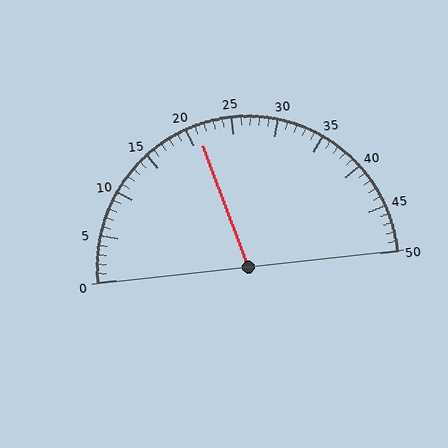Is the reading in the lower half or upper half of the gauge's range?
The reading is in the lower half of the range (0 to 50).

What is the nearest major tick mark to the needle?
The nearest major tick mark is 20.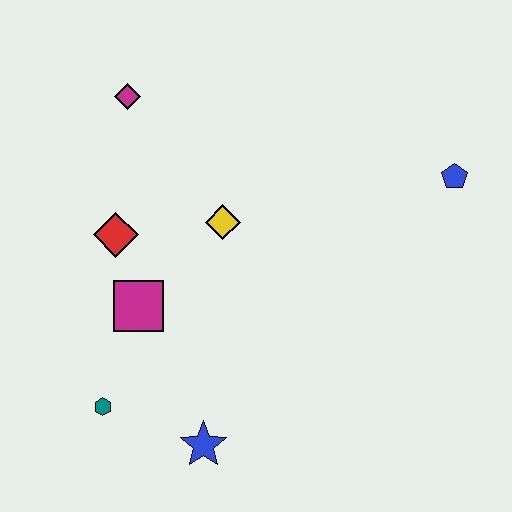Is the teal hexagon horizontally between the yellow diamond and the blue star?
No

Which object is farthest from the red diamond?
The blue pentagon is farthest from the red diamond.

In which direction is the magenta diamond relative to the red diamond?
The magenta diamond is above the red diamond.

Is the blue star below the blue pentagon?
Yes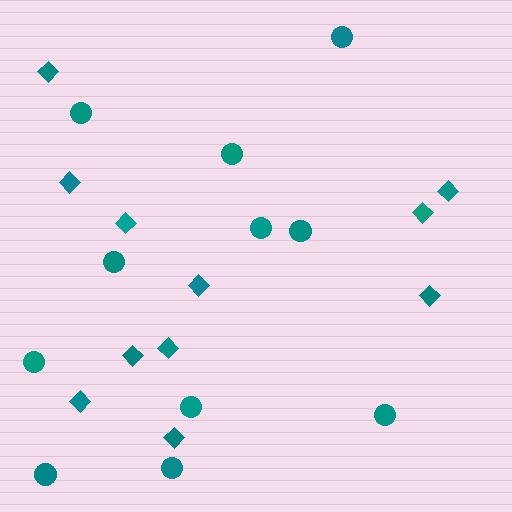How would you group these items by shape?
There are 2 groups: one group of circles (11) and one group of diamonds (11).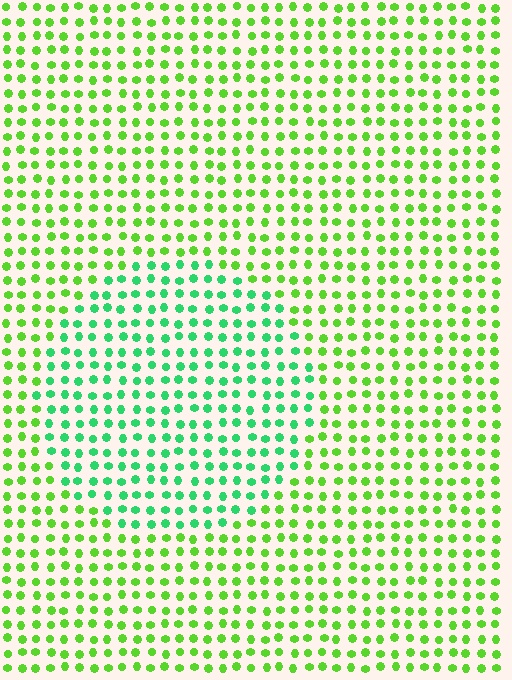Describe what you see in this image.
The image is filled with small lime elements in a uniform arrangement. A circle-shaped region is visible where the elements are tinted to a slightly different hue, forming a subtle color boundary.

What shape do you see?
I see a circle.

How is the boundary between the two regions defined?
The boundary is defined purely by a slight shift in hue (about 39 degrees). Spacing, size, and orientation are identical on both sides.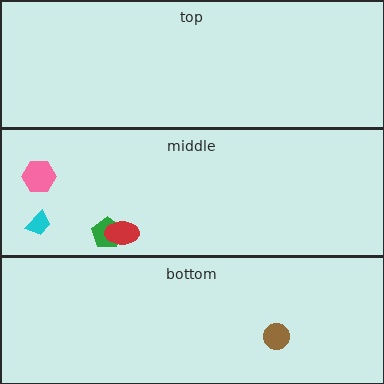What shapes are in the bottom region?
The brown circle.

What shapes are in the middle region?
The green pentagon, the pink hexagon, the red ellipse, the cyan trapezoid.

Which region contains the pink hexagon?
The middle region.